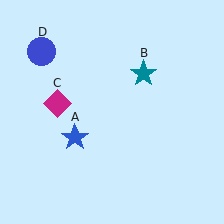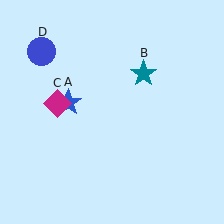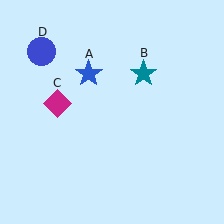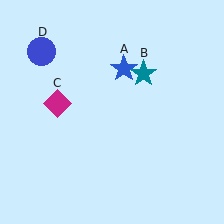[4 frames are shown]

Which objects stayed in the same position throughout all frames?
Teal star (object B) and magenta diamond (object C) and blue circle (object D) remained stationary.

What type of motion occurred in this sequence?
The blue star (object A) rotated clockwise around the center of the scene.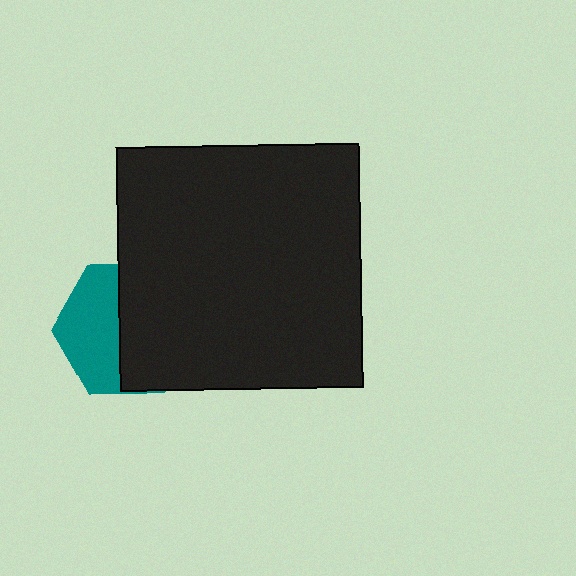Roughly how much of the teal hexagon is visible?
A small part of it is visible (roughly 44%).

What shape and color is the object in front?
The object in front is a black square.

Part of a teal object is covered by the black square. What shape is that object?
It is a hexagon.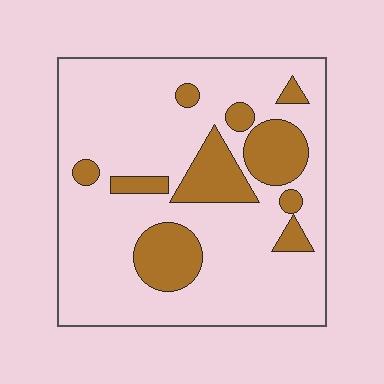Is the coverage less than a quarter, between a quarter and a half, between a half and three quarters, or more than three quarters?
Less than a quarter.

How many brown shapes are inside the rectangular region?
10.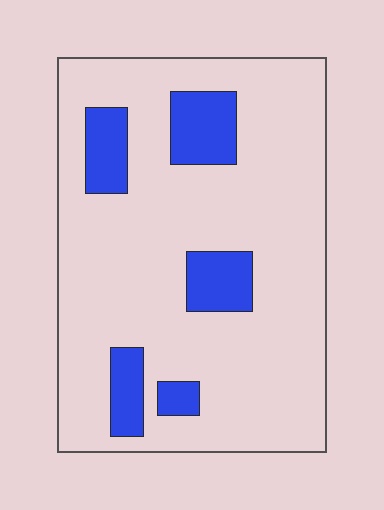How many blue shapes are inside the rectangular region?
5.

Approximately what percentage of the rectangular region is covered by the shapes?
Approximately 15%.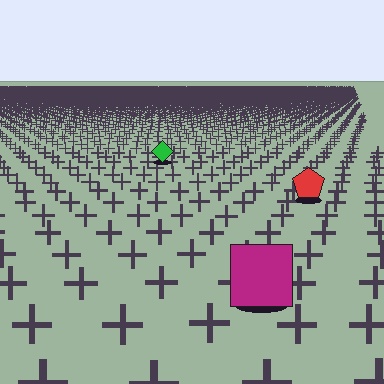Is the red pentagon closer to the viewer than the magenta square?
No. The magenta square is closer — you can tell from the texture gradient: the ground texture is coarser near it.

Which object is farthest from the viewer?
The green diamond is farthest from the viewer. It appears smaller and the ground texture around it is denser.